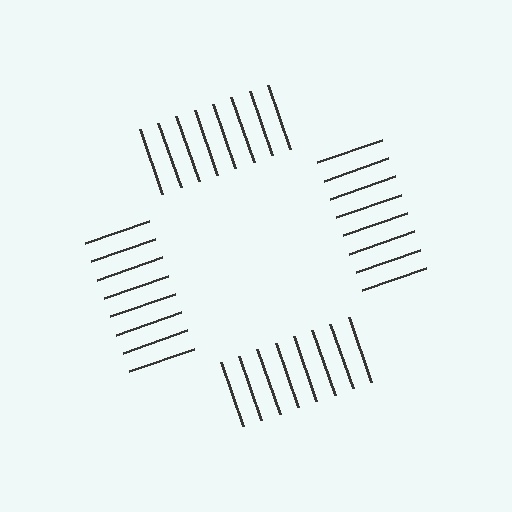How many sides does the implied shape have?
4 sides — the line-ends trace a square.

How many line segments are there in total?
32 — 8 along each of the 4 edges.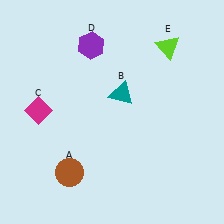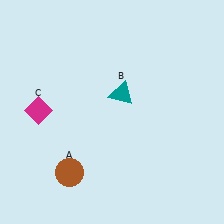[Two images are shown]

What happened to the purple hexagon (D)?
The purple hexagon (D) was removed in Image 2. It was in the top-left area of Image 1.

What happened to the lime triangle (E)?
The lime triangle (E) was removed in Image 2. It was in the top-right area of Image 1.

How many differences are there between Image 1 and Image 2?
There are 2 differences between the two images.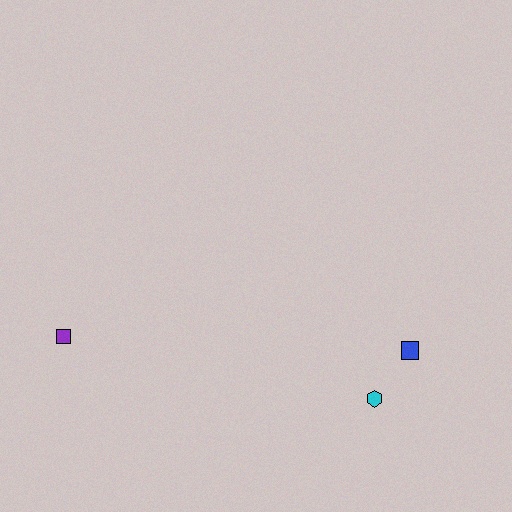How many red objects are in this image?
There are no red objects.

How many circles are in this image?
There are no circles.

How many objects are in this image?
There are 3 objects.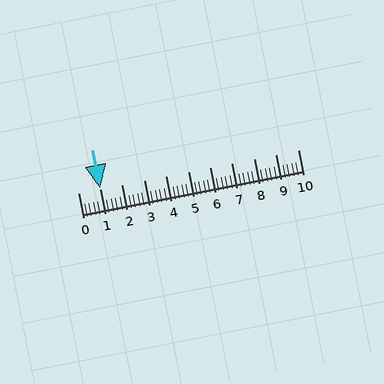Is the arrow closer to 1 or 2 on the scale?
The arrow is closer to 1.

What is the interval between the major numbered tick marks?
The major tick marks are spaced 1 units apart.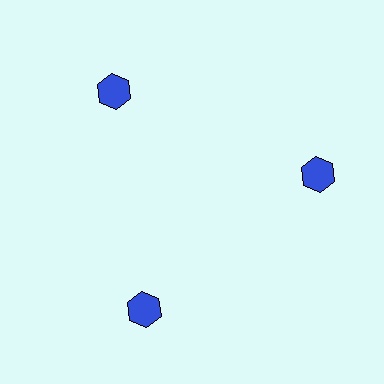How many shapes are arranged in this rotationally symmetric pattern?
There are 3 shapes, arranged in 3 groups of 1.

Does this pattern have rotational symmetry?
Yes, this pattern has 3-fold rotational symmetry. It looks the same after rotating 120 degrees around the center.